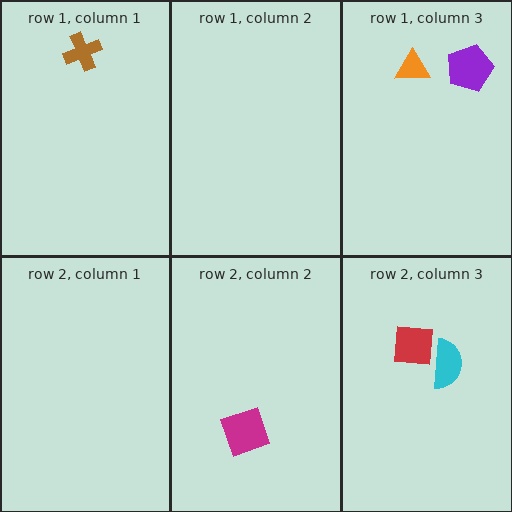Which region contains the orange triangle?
The row 1, column 3 region.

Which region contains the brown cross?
The row 1, column 1 region.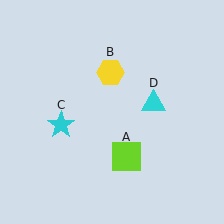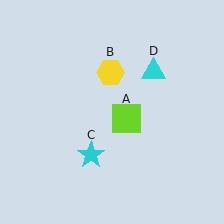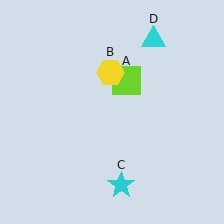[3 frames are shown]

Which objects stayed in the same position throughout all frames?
Yellow hexagon (object B) remained stationary.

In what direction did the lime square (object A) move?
The lime square (object A) moved up.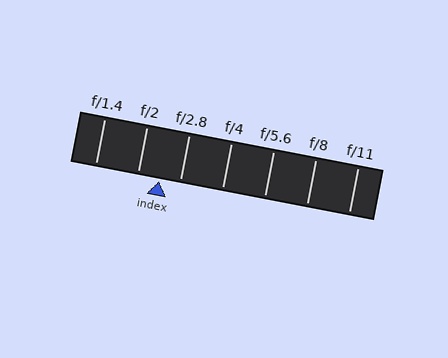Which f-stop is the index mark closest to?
The index mark is closest to f/2.8.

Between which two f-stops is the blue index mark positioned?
The index mark is between f/2 and f/2.8.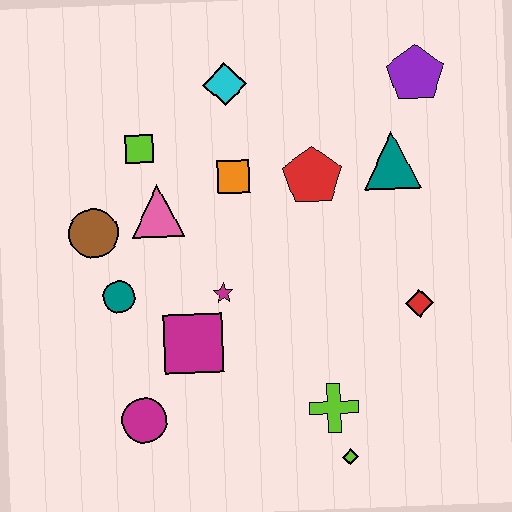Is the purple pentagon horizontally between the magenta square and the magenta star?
No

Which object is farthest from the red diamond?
The brown circle is farthest from the red diamond.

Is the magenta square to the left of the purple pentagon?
Yes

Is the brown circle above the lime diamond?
Yes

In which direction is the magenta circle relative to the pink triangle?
The magenta circle is below the pink triangle.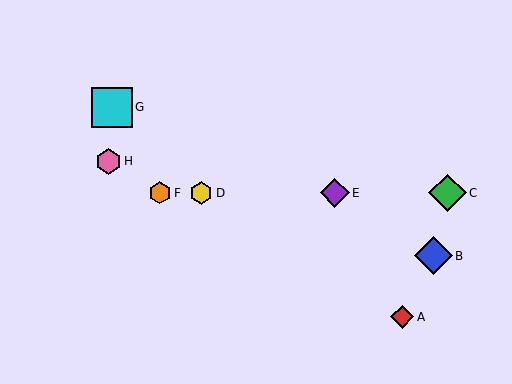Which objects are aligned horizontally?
Objects C, D, E, F are aligned horizontally.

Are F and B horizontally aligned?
No, F is at y≈193 and B is at y≈256.